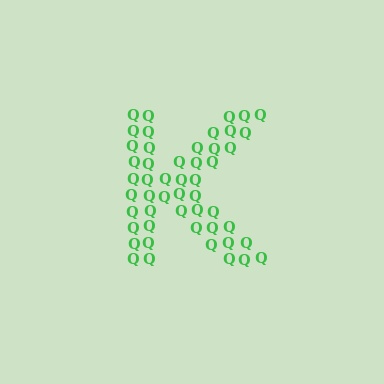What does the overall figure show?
The overall figure shows the letter K.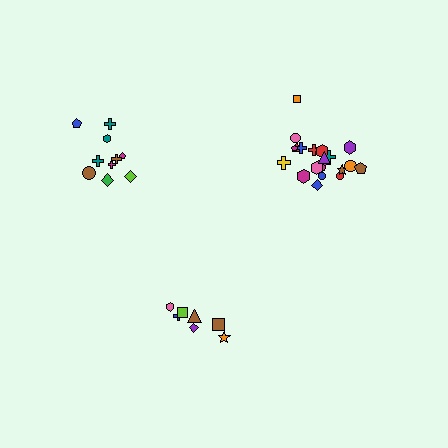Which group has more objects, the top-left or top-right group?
The top-right group.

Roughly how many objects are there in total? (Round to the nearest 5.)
Roughly 40 objects in total.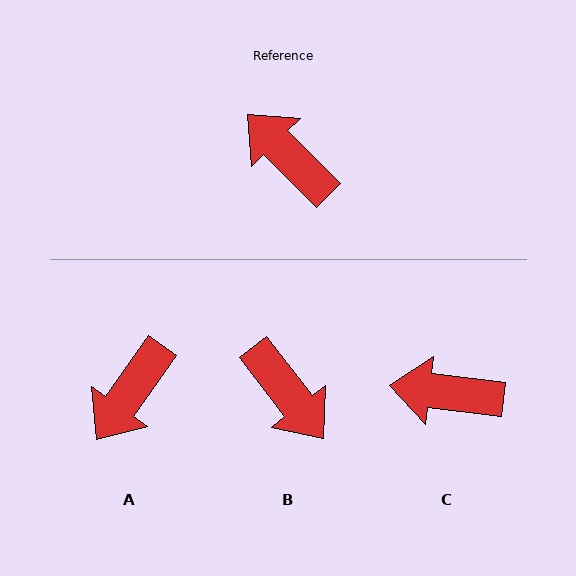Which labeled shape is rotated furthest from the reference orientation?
B, about 173 degrees away.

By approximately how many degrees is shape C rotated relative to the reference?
Approximately 38 degrees counter-clockwise.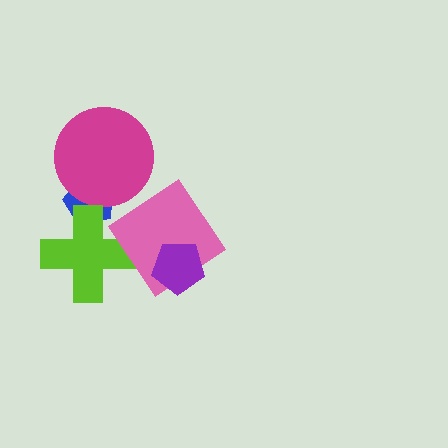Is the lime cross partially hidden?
Yes, it is partially covered by another shape.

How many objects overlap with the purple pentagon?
1 object overlaps with the purple pentagon.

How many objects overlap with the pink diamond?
2 objects overlap with the pink diamond.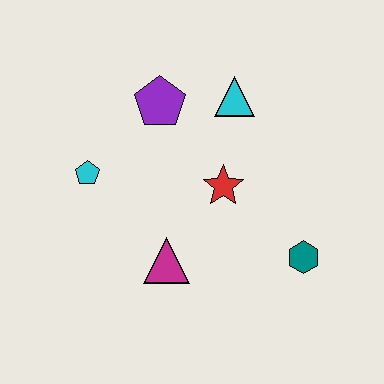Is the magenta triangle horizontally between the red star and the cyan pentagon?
Yes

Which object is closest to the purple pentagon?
The cyan triangle is closest to the purple pentagon.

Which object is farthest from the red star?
The cyan pentagon is farthest from the red star.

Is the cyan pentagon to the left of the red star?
Yes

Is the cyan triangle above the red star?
Yes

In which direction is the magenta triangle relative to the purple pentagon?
The magenta triangle is below the purple pentagon.